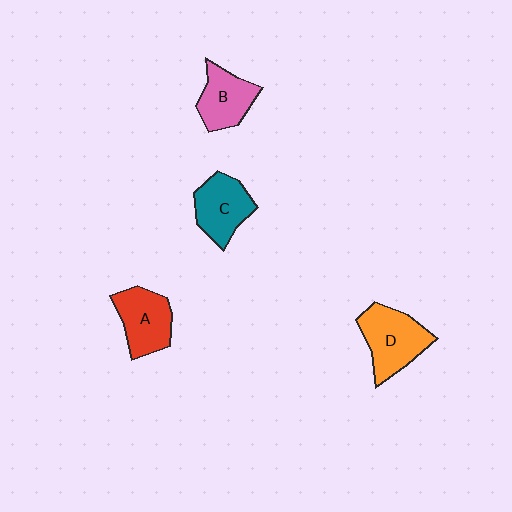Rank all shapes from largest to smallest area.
From largest to smallest: D (orange), A (red), C (teal), B (pink).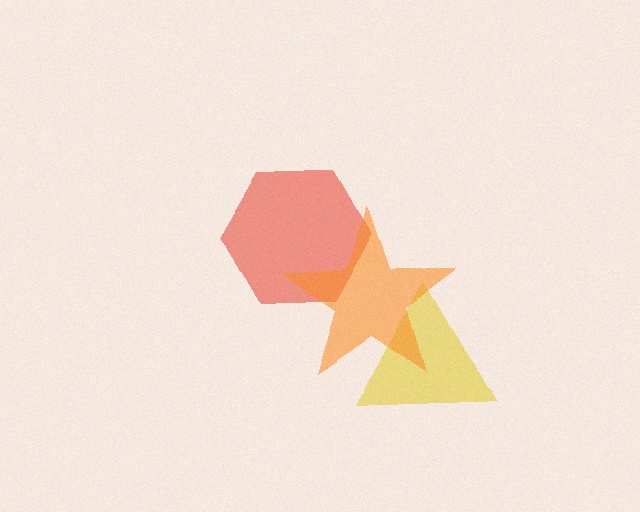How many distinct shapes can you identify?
There are 3 distinct shapes: a red hexagon, a yellow triangle, an orange star.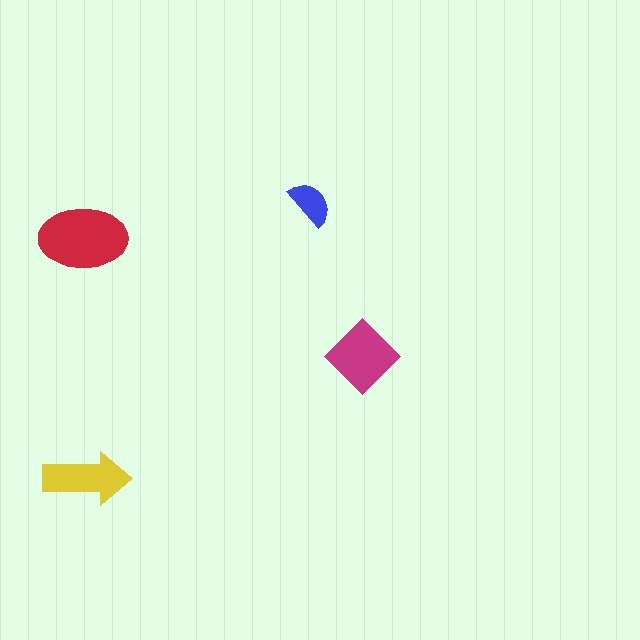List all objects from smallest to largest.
The blue semicircle, the yellow arrow, the magenta diamond, the red ellipse.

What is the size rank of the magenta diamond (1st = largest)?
2nd.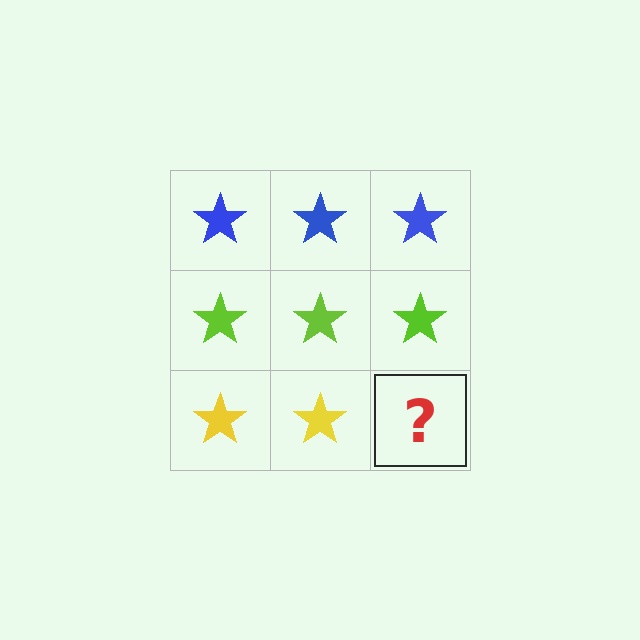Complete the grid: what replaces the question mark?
The question mark should be replaced with a yellow star.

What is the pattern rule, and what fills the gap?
The rule is that each row has a consistent color. The gap should be filled with a yellow star.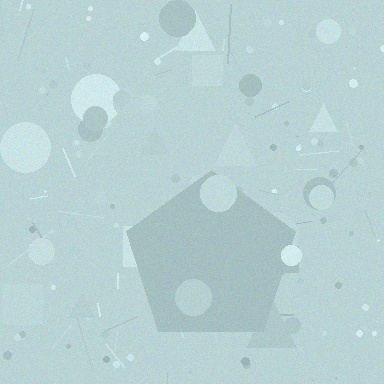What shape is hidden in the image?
A pentagon is hidden in the image.